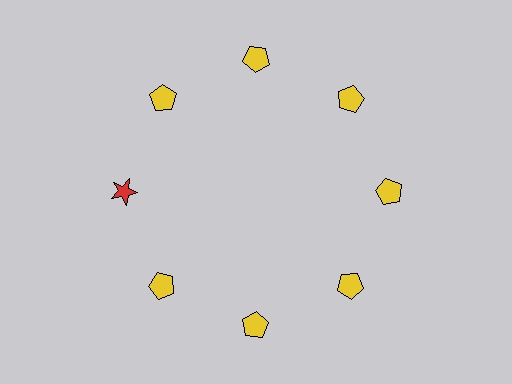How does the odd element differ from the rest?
It differs in both color (red instead of yellow) and shape (star instead of pentagon).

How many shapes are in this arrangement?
There are 8 shapes arranged in a ring pattern.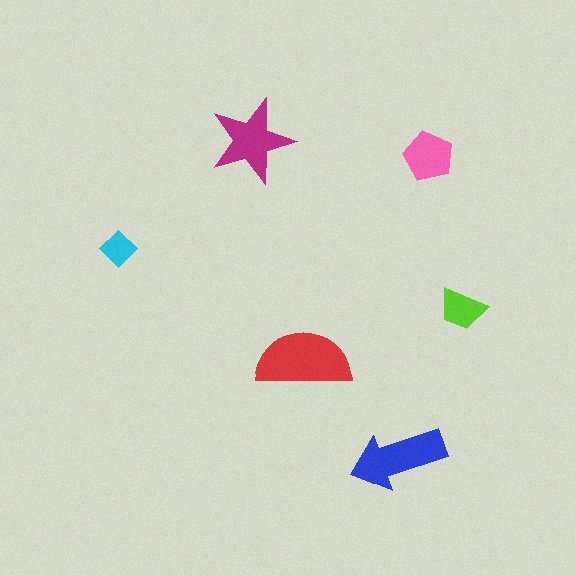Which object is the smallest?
The cyan diamond.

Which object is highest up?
The magenta star is topmost.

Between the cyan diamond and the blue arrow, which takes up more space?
The blue arrow.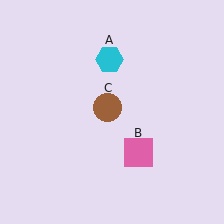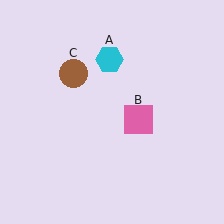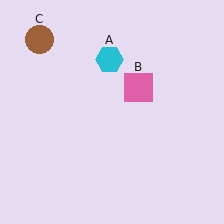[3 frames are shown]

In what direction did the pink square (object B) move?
The pink square (object B) moved up.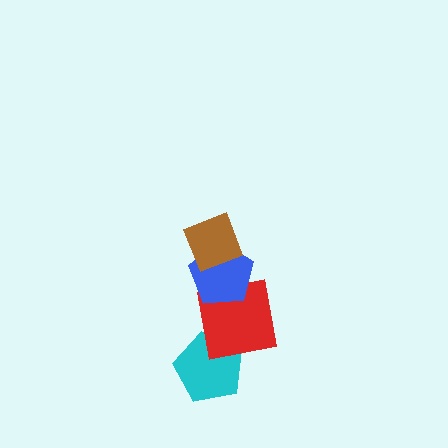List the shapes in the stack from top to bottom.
From top to bottom: the brown diamond, the blue pentagon, the red square, the cyan pentagon.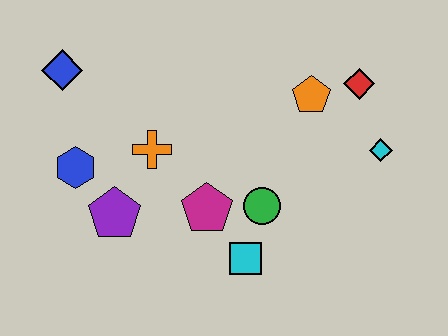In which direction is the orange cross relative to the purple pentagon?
The orange cross is above the purple pentagon.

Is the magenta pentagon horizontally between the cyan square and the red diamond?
No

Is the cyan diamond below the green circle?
No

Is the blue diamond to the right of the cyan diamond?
No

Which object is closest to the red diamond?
The orange pentagon is closest to the red diamond.